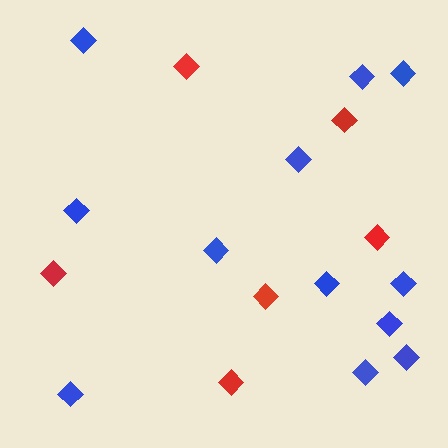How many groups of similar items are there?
There are 2 groups: one group of red diamonds (6) and one group of blue diamonds (12).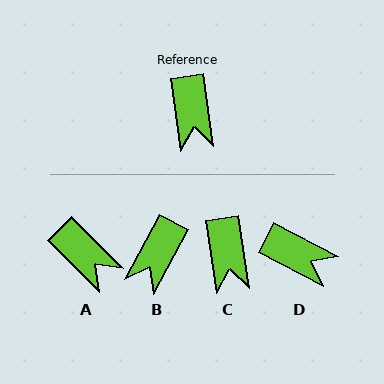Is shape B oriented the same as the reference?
No, it is off by about 36 degrees.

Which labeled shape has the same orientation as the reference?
C.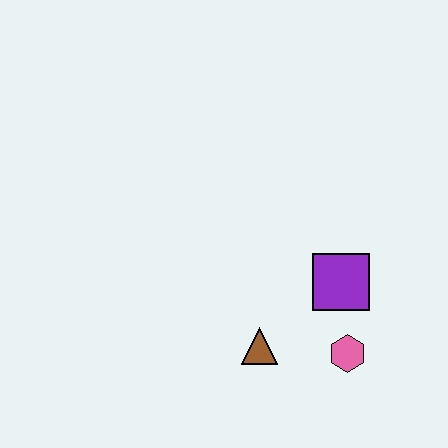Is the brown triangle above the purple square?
No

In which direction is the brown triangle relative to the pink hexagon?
The brown triangle is to the left of the pink hexagon.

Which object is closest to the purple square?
The pink hexagon is closest to the purple square.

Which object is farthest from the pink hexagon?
The brown triangle is farthest from the pink hexagon.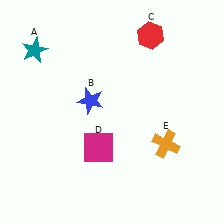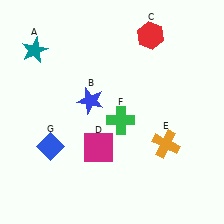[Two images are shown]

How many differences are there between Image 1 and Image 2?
There are 2 differences between the two images.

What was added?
A green cross (F), a blue diamond (G) were added in Image 2.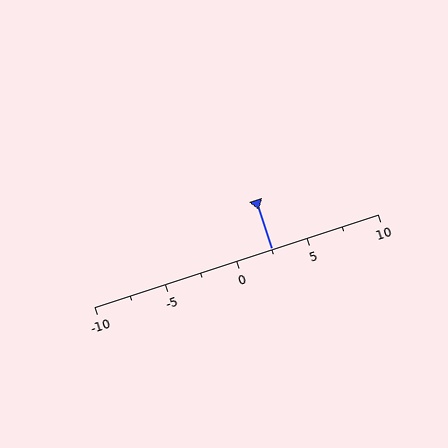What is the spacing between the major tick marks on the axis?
The major ticks are spaced 5 apart.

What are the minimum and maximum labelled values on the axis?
The axis runs from -10 to 10.